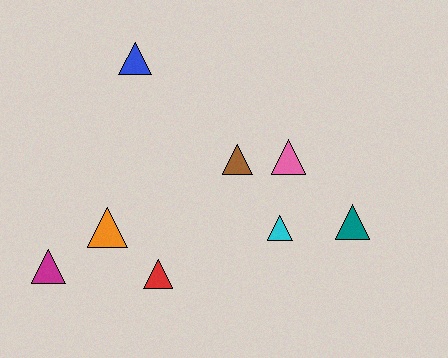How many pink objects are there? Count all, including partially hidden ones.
There is 1 pink object.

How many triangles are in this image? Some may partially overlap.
There are 8 triangles.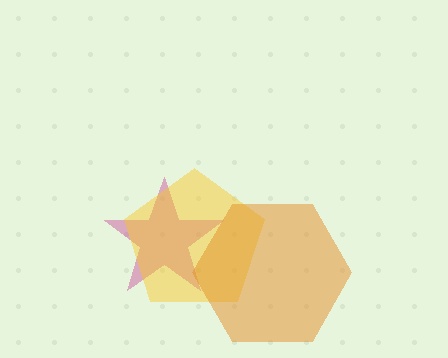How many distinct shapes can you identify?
There are 3 distinct shapes: a magenta star, a yellow pentagon, an orange hexagon.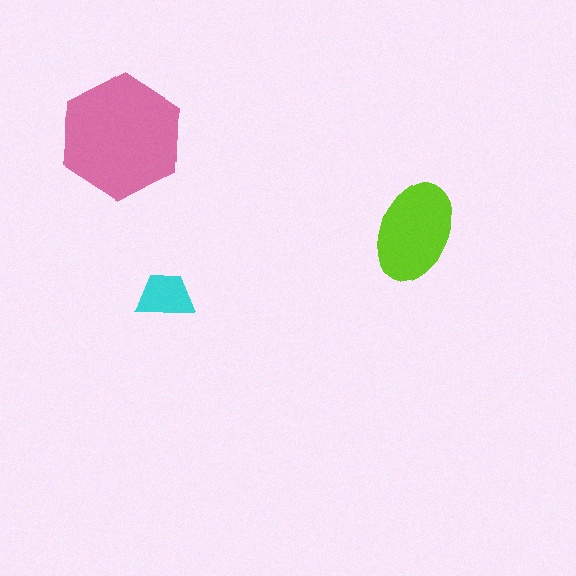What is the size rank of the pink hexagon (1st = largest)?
1st.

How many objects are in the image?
There are 3 objects in the image.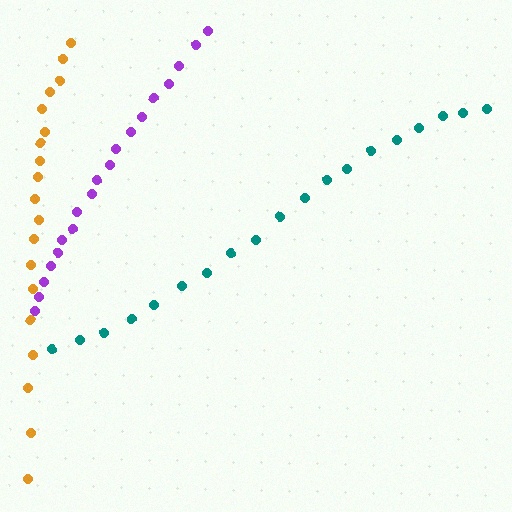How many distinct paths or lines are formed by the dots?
There are 3 distinct paths.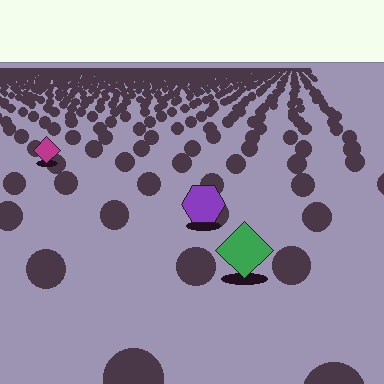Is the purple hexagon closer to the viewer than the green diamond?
No. The green diamond is closer — you can tell from the texture gradient: the ground texture is coarser near it.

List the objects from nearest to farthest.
From nearest to farthest: the green diamond, the purple hexagon, the magenta diamond.